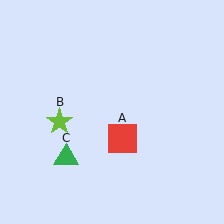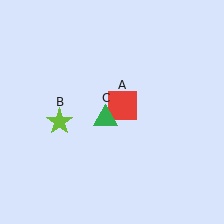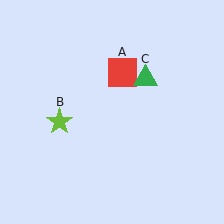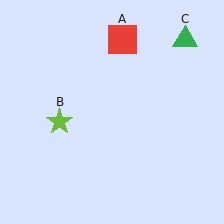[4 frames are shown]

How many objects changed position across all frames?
2 objects changed position: red square (object A), green triangle (object C).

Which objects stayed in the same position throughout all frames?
Lime star (object B) remained stationary.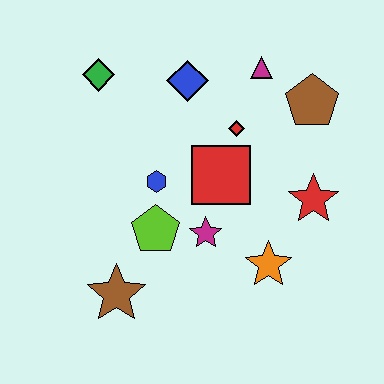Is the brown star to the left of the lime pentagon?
Yes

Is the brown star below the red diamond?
Yes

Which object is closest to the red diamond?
The red square is closest to the red diamond.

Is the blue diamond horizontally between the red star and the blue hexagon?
Yes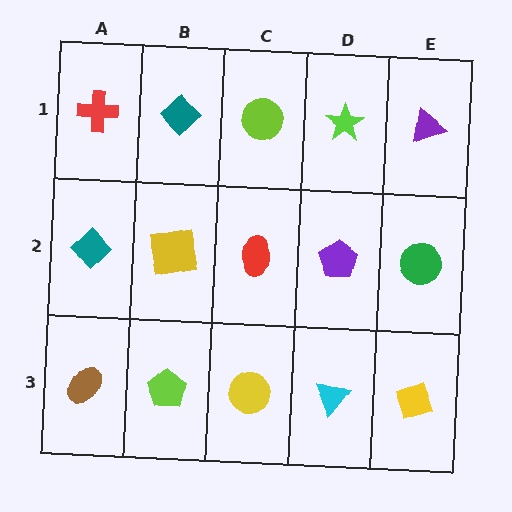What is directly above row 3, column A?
A teal diamond.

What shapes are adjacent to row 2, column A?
A red cross (row 1, column A), a brown ellipse (row 3, column A), a yellow square (row 2, column B).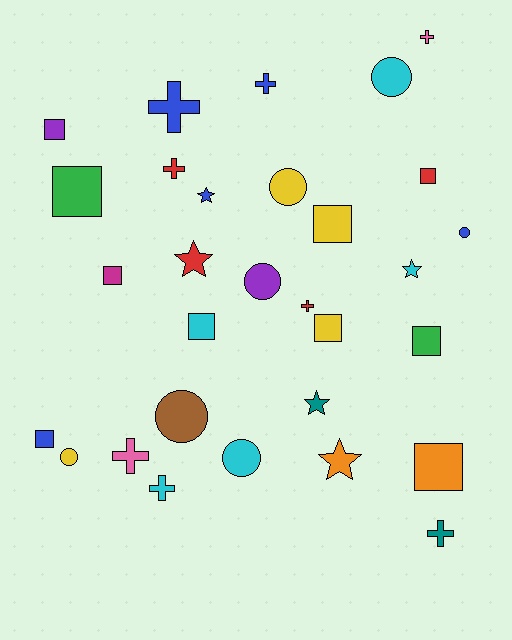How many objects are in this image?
There are 30 objects.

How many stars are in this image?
There are 5 stars.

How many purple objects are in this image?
There are 2 purple objects.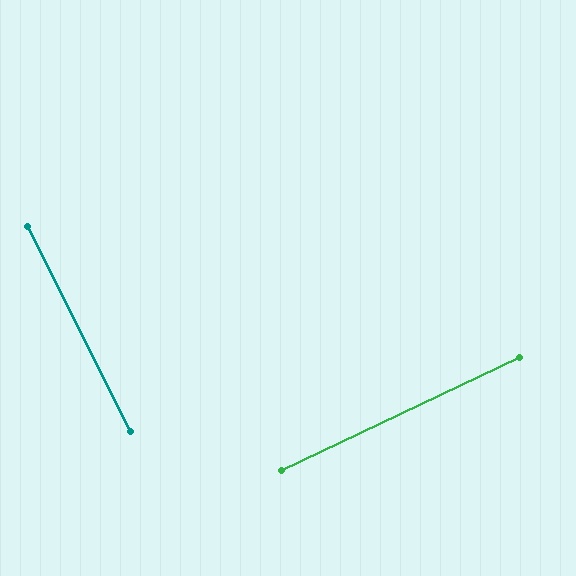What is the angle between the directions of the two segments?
Approximately 89 degrees.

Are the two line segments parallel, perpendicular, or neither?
Perpendicular — they meet at approximately 89°.